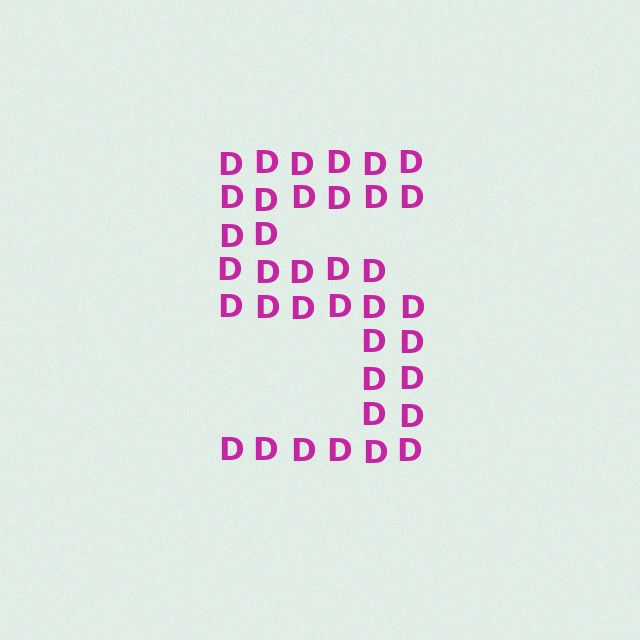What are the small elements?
The small elements are letter D's.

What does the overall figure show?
The overall figure shows the digit 5.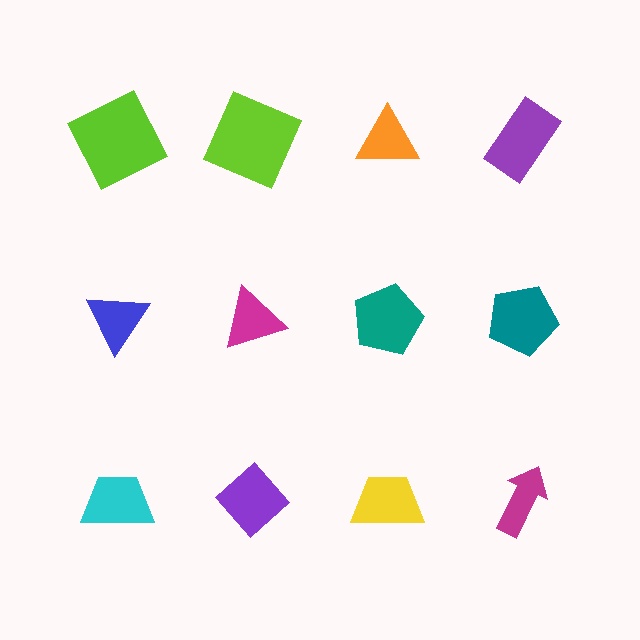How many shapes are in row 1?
4 shapes.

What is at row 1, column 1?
A lime square.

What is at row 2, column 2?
A magenta triangle.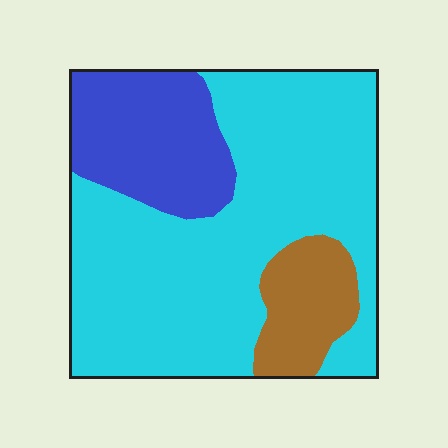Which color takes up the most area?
Cyan, at roughly 65%.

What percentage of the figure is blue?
Blue takes up about one fifth (1/5) of the figure.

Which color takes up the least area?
Brown, at roughly 10%.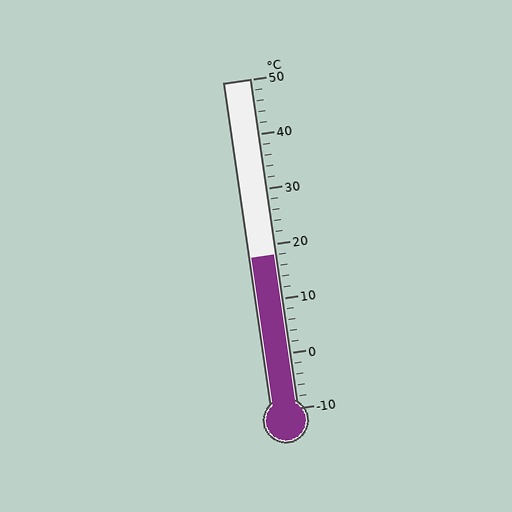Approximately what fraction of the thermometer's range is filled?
The thermometer is filled to approximately 45% of its range.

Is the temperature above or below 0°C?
The temperature is above 0°C.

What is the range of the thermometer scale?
The thermometer scale ranges from -10°C to 50°C.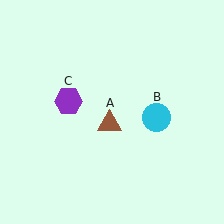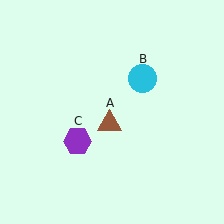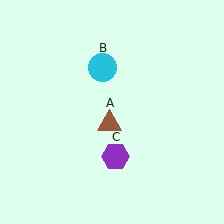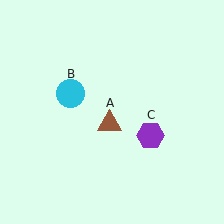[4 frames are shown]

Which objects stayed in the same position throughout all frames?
Brown triangle (object A) remained stationary.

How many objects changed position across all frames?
2 objects changed position: cyan circle (object B), purple hexagon (object C).